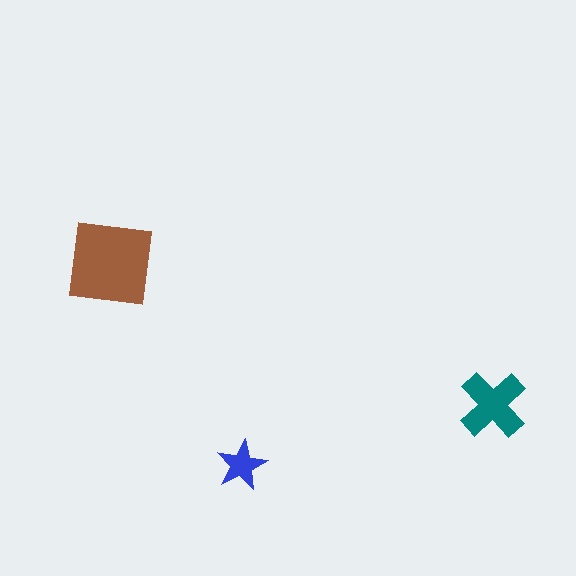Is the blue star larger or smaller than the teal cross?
Smaller.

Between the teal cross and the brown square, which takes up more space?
The brown square.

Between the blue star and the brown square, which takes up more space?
The brown square.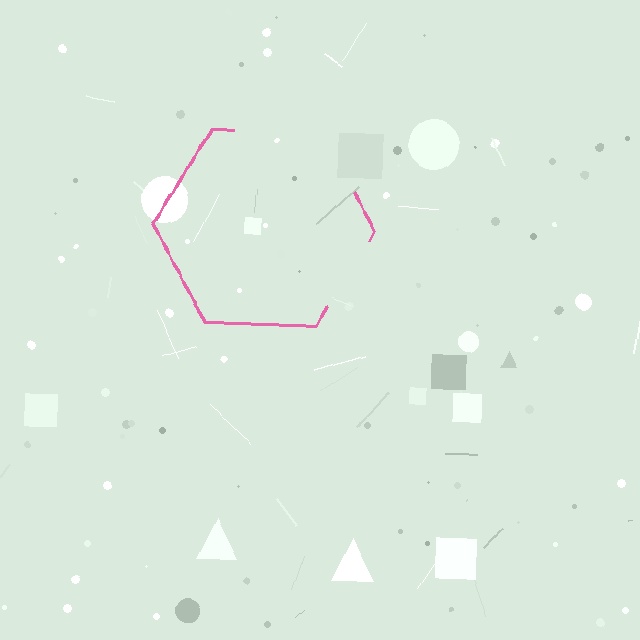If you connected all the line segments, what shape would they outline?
They would outline a hexagon.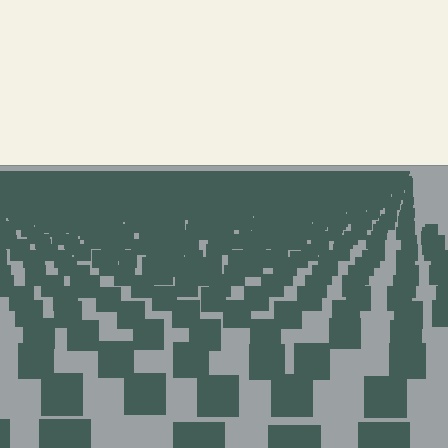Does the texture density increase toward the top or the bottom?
Density increases toward the top.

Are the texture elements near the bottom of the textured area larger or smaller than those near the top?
Larger. Near the bottom, elements are closer to the viewer and appear at a bigger on-screen size.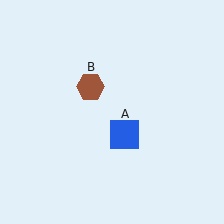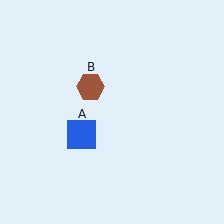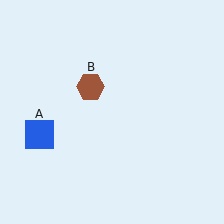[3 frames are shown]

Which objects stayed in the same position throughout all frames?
Brown hexagon (object B) remained stationary.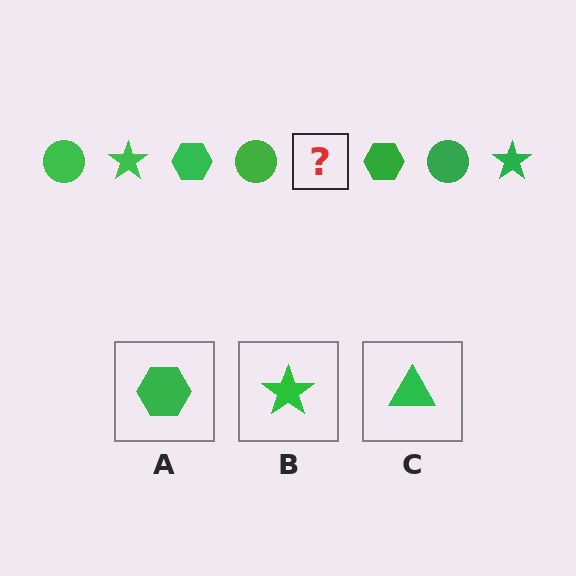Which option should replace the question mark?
Option B.